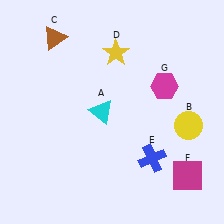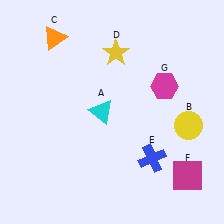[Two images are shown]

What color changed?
The triangle (C) changed from brown in Image 1 to orange in Image 2.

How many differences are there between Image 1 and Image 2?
There is 1 difference between the two images.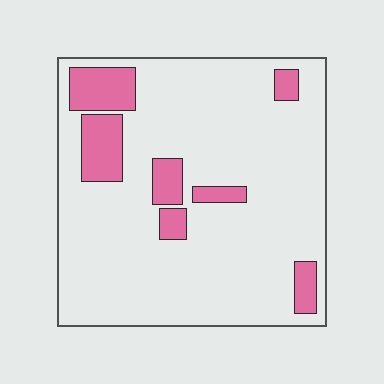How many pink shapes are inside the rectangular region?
7.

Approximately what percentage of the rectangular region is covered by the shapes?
Approximately 15%.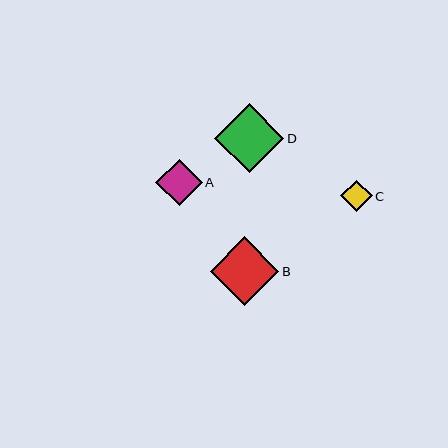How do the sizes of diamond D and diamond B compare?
Diamond D and diamond B are approximately the same size.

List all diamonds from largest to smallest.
From largest to smallest: D, B, A, C.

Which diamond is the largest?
Diamond D is the largest with a size of approximately 69 pixels.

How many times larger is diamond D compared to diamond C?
Diamond D is approximately 2.2 times the size of diamond C.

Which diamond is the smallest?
Diamond C is the smallest with a size of approximately 31 pixels.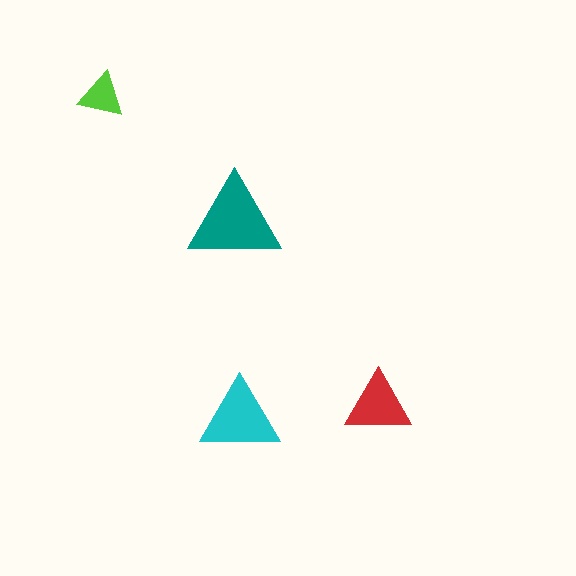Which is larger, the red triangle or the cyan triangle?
The cyan one.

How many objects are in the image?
There are 4 objects in the image.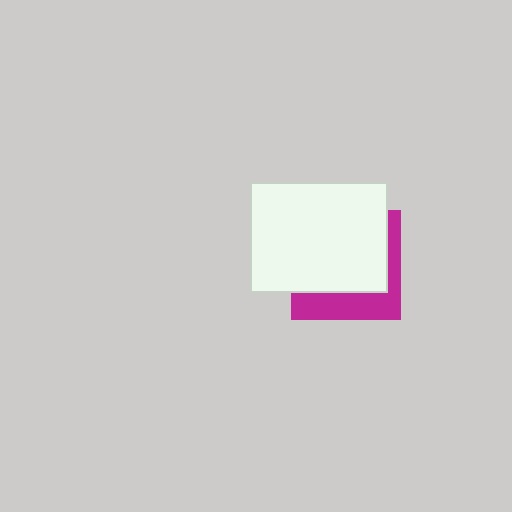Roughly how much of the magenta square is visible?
A small part of it is visible (roughly 33%).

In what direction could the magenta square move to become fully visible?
The magenta square could move toward the lower-right. That would shift it out from behind the white rectangle entirely.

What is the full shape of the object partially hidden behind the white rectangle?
The partially hidden object is a magenta square.